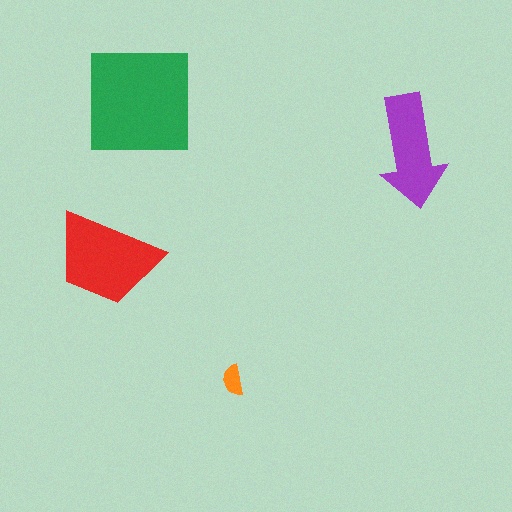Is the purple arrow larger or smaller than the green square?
Smaller.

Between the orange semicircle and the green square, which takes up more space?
The green square.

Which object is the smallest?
The orange semicircle.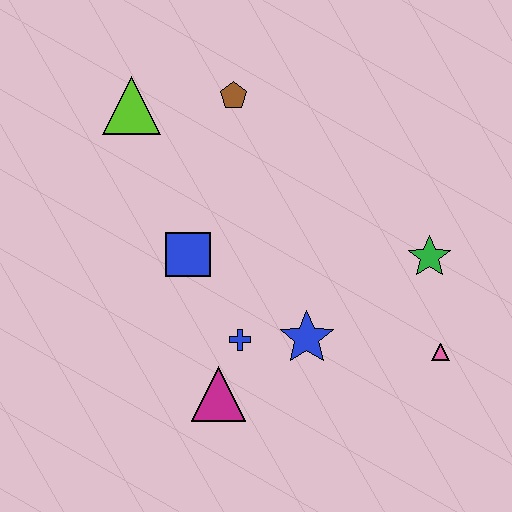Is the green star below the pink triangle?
No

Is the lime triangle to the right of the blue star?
No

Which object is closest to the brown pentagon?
The lime triangle is closest to the brown pentagon.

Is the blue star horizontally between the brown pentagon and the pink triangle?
Yes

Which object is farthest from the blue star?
The lime triangle is farthest from the blue star.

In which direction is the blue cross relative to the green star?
The blue cross is to the left of the green star.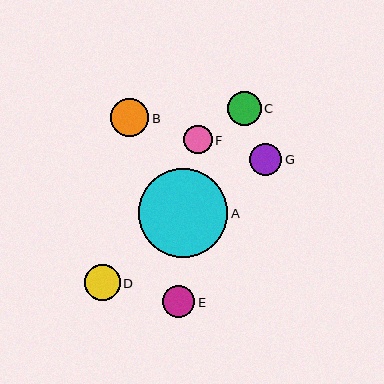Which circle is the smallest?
Circle F is the smallest with a size of approximately 29 pixels.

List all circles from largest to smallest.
From largest to smallest: A, B, D, C, G, E, F.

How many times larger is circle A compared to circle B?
Circle A is approximately 2.3 times the size of circle B.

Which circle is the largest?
Circle A is the largest with a size of approximately 89 pixels.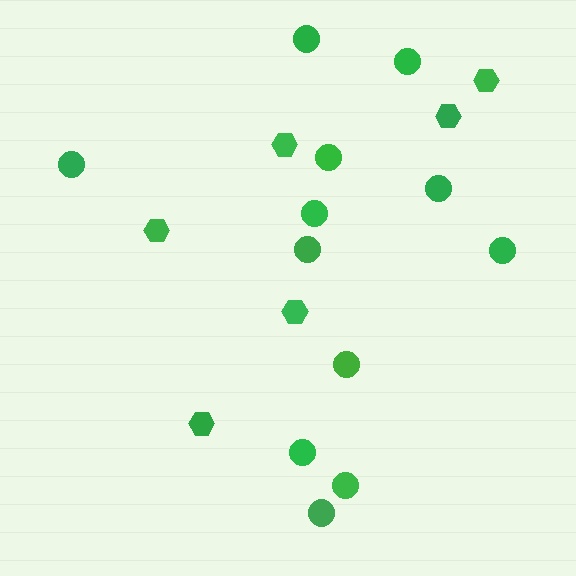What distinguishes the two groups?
There are 2 groups: one group of hexagons (6) and one group of circles (12).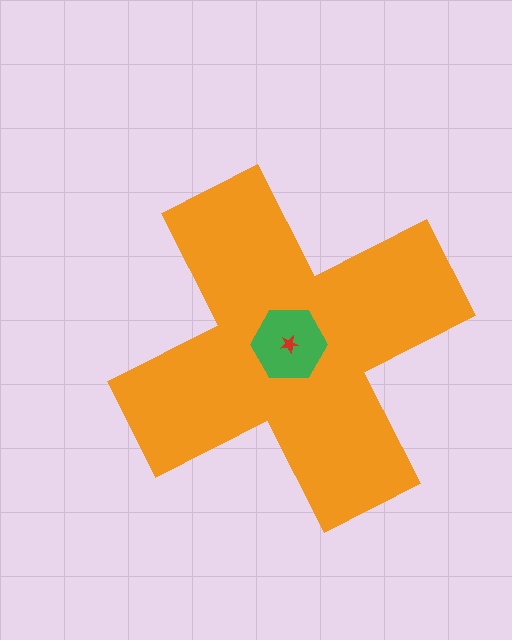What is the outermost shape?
The orange cross.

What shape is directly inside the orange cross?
The green hexagon.